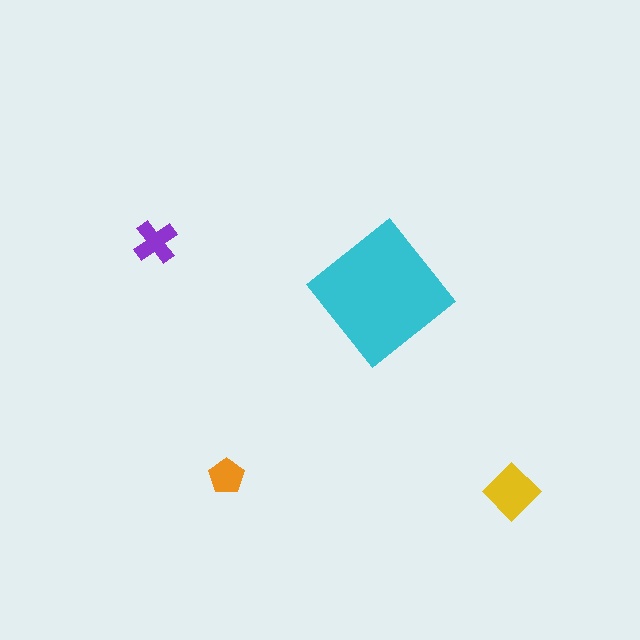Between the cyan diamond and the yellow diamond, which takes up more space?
The cyan diamond.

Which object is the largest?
The cyan diamond.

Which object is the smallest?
The orange pentagon.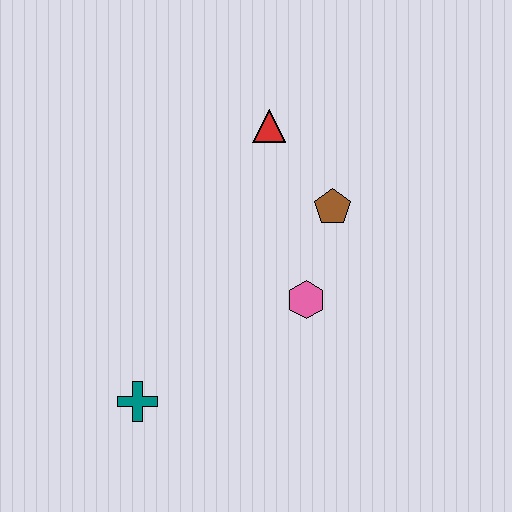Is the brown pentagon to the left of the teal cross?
No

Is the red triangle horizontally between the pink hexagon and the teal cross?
Yes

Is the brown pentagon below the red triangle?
Yes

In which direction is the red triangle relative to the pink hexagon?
The red triangle is above the pink hexagon.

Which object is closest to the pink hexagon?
The brown pentagon is closest to the pink hexagon.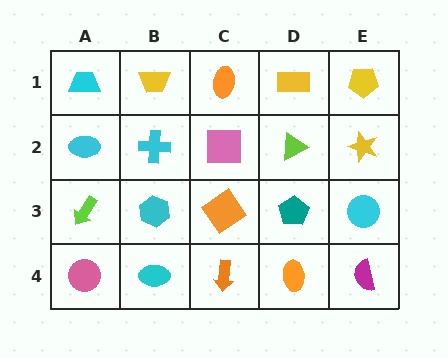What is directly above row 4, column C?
An orange diamond.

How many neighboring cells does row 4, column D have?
3.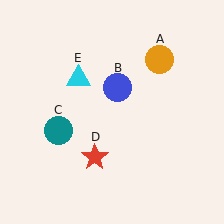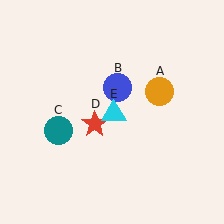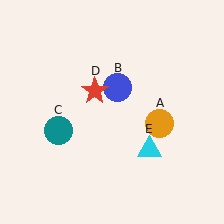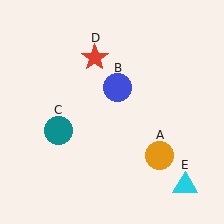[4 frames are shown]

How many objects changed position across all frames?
3 objects changed position: orange circle (object A), red star (object D), cyan triangle (object E).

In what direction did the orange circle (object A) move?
The orange circle (object A) moved down.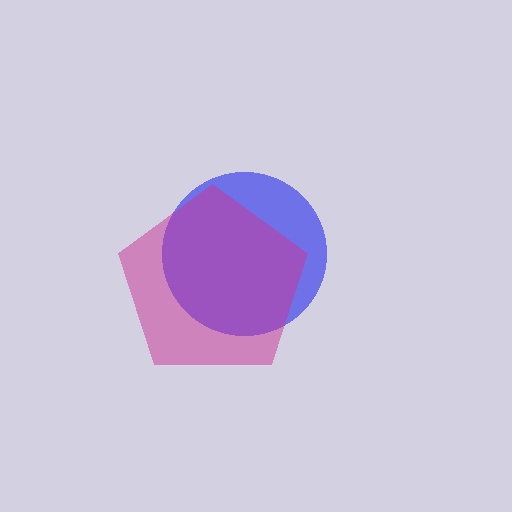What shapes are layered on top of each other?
The layered shapes are: a blue circle, a magenta pentagon.